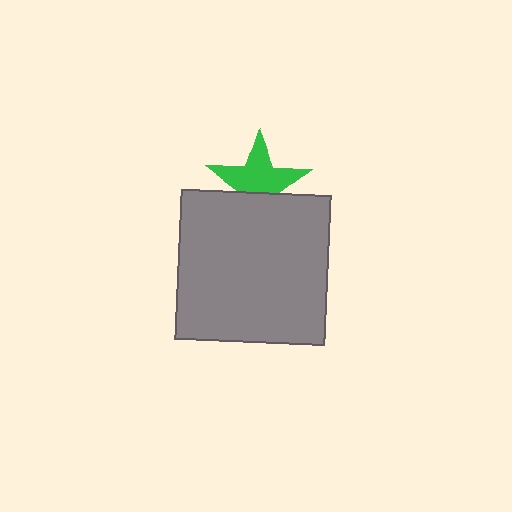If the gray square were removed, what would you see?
You would see the complete green star.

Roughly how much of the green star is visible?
About half of it is visible (roughly 63%).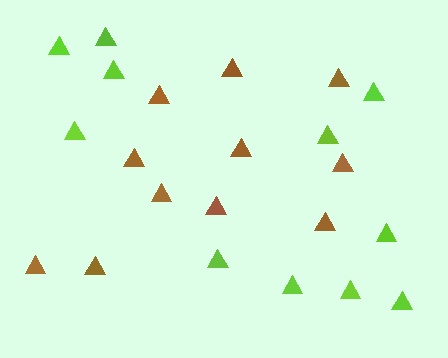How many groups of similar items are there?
There are 2 groups: one group of lime triangles (11) and one group of brown triangles (11).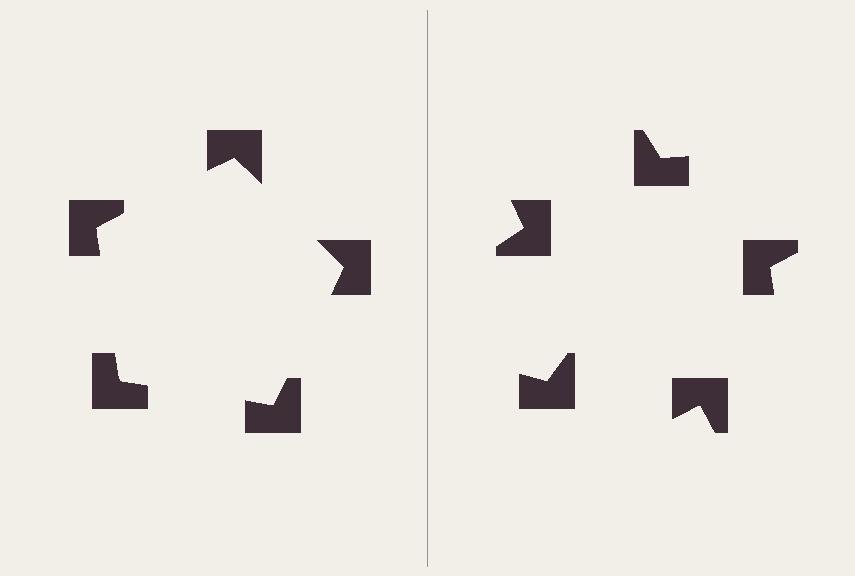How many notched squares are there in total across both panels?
10 — 5 on each side.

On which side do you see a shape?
An illusory pentagon appears on the left side. On the right side the wedge cuts are rotated, so no coherent shape forms.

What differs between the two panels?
The notched squares are positioned identically on both sides; only the wedge orientations differ. On the left they align to a pentagon; on the right they are misaligned.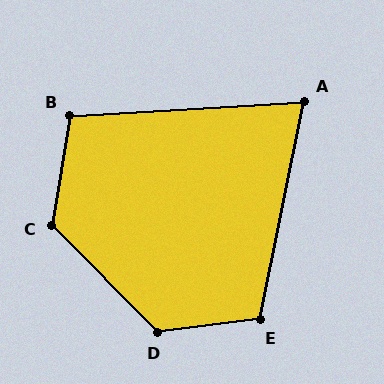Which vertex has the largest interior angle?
D, at approximately 127 degrees.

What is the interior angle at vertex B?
Approximately 103 degrees (obtuse).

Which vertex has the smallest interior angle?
A, at approximately 75 degrees.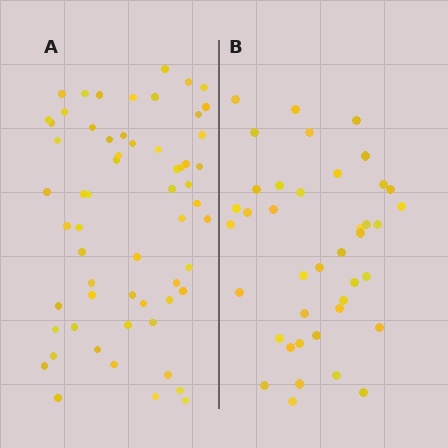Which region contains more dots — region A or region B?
Region A (the left region) has more dots.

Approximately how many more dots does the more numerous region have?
Region A has approximately 20 more dots than region B.